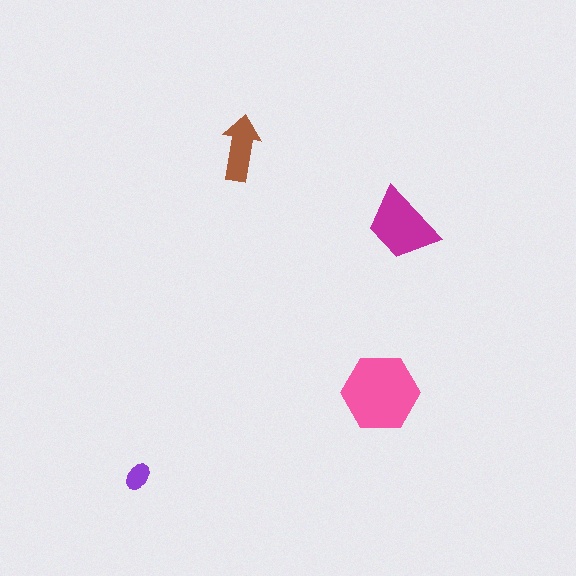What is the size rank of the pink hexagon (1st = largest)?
1st.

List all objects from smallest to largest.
The purple ellipse, the brown arrow, the magenta trapezoid, the pink hexagon.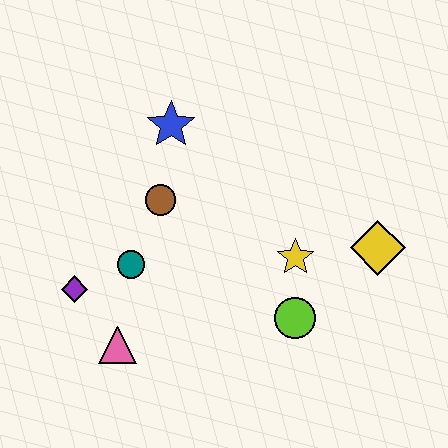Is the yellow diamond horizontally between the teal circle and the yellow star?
No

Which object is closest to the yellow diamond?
The yellow star is closest to the yellow diamond.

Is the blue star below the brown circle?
No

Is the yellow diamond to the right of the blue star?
Yes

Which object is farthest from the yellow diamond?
The purple diamond is farthest from the yellow diamond.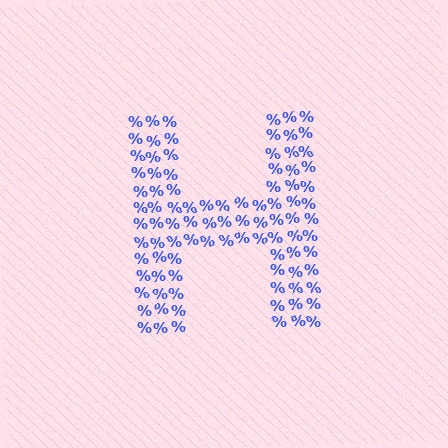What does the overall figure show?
The overall figure shows the letter H.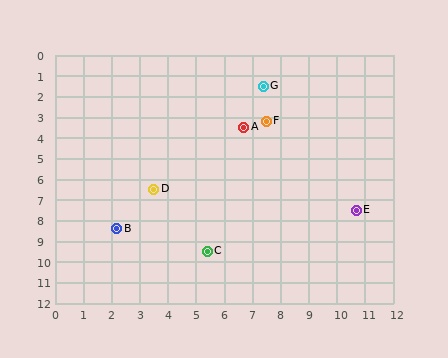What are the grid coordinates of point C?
Point C is at approximately (5.4, 9.5).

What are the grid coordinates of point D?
Point D is at approximately (3.5, 6.5).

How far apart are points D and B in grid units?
Points D and B are about 2.3 grid units apart.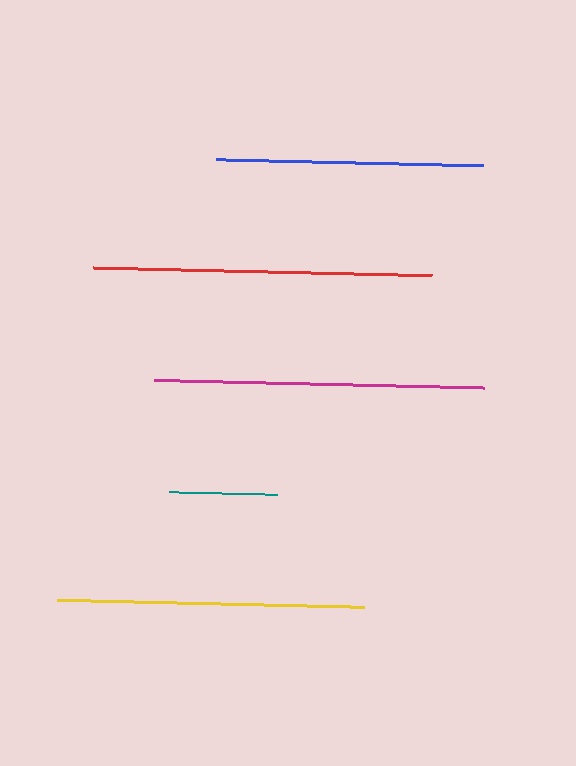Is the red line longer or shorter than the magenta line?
The red line is longer than the magenta line.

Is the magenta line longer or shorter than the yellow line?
The magenta line is longer than the yellow line.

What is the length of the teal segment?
The teal segment is approximately 108 pixels long.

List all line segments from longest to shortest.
From longest to shortest: red, magenta, yellow, blue, teal.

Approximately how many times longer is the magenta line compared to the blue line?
The magenta line is approximately 1.2 times the length of the blue line.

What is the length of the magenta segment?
The magenta segment is approximately 330 pixels long.